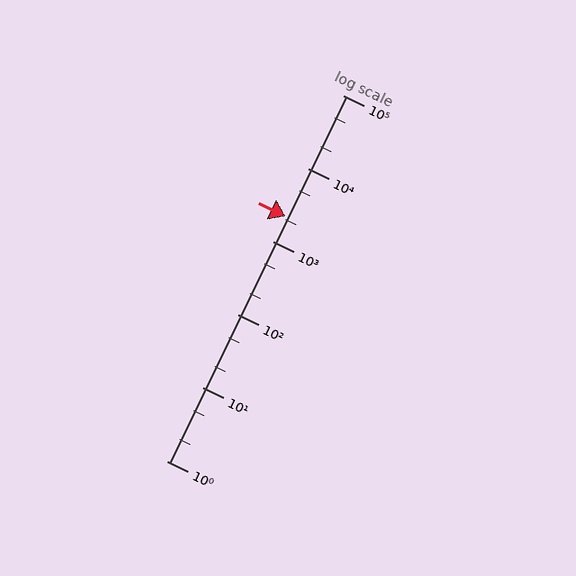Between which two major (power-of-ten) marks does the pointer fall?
The pointer is between 1000 and 10000.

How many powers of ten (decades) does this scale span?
The scale spans 5 decades, from 1 to 100000.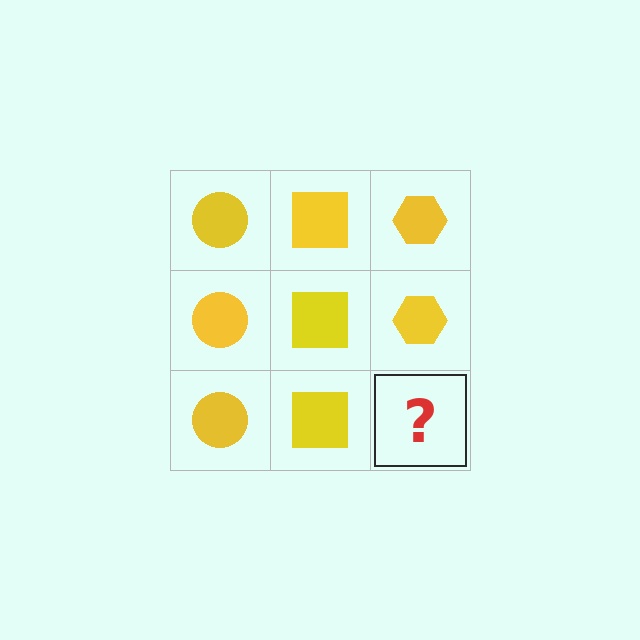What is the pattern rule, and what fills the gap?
The rule is that each column has a consistent shape. The gap should be filled with a yellow hexagon.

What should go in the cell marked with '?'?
The missing cell should contain a yellow hexagon.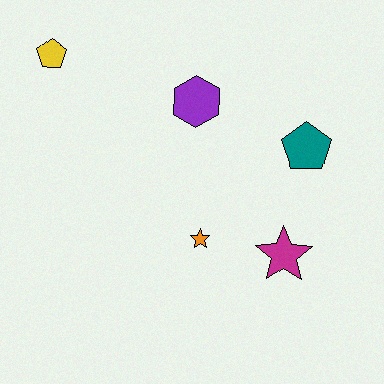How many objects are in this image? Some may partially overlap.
There are 5 objects.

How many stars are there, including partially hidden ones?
There are 2 stars.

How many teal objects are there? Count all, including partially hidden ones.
There is 1 teal object.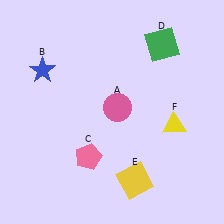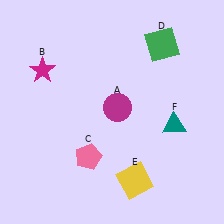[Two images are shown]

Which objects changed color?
A changed from pink to magenta. B changed from blue to magenta. F changed from yellow to teal.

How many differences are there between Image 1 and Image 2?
There are 3 differences between the two images.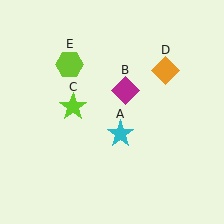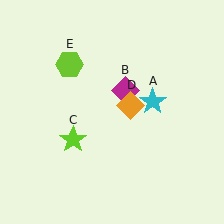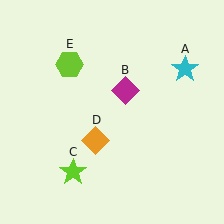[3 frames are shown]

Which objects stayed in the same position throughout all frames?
Magenta diamond (object B) and lime hexagon (object E) remained stationary.